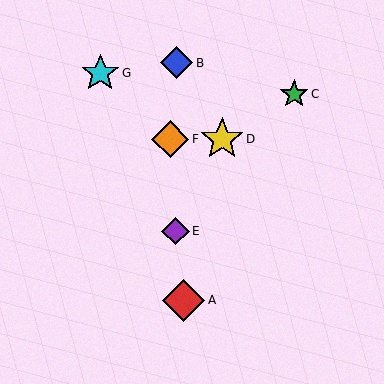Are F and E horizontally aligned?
No, F is at y≈139 and E is at y≈231.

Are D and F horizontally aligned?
Yes, both are at y≈139.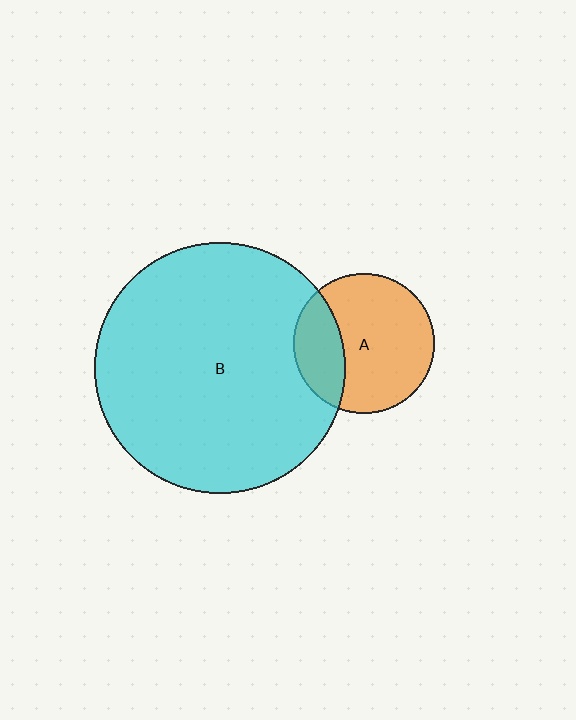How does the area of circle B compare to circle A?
Approximately 3.2 times.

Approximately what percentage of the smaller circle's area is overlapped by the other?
Approximately 25%.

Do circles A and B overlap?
Yes.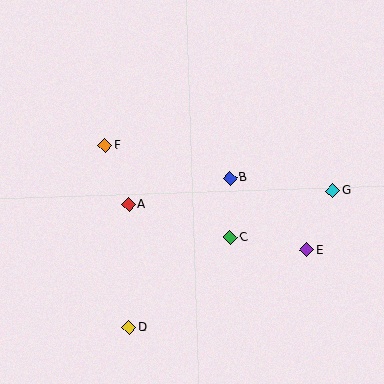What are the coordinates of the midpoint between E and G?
The midpoint between E and G is at (320, 220).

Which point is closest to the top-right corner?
Point G is closest to the top-right corner.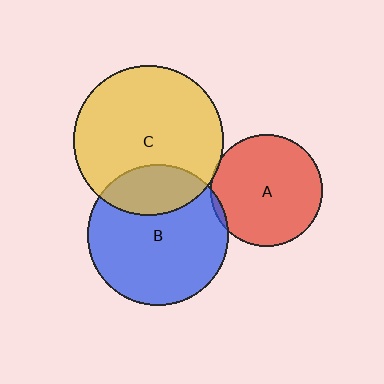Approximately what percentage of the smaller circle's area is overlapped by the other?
Approximately 25%.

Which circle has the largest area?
Circle C (yellow).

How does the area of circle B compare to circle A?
Approximately 1.6 times.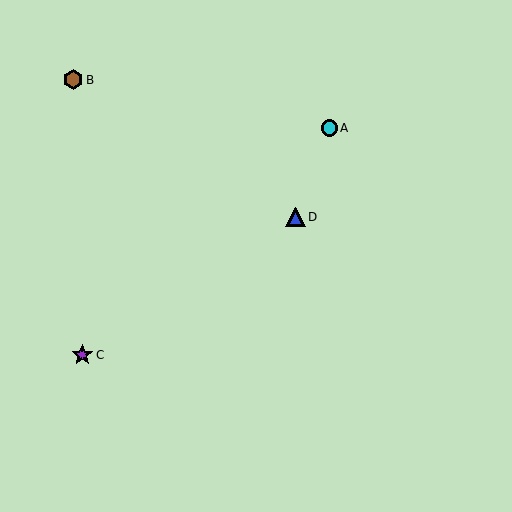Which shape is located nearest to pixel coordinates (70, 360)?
The purple star (labeled C) at (82, 355) is nearest to that location.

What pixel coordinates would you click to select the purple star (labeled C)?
Click at (82, 355) to select the purple star C.